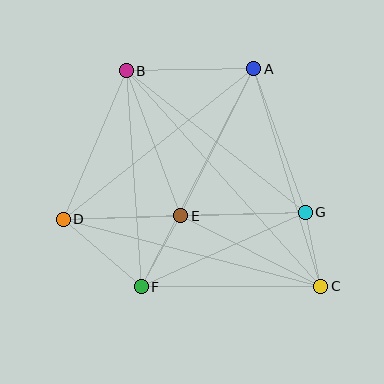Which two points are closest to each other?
Points C and G are closest to each other.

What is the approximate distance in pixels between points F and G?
The distance between F and G is approximately 180 pixels.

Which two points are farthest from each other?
Points B and C are farthest from each other.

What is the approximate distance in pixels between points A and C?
The distance between A and C is approximately 228 pixels.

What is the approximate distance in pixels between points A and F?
The distance between A and F is approximately 245 pixels.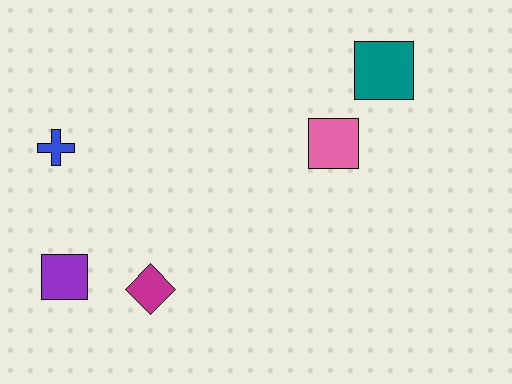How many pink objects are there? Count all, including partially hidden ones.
There is 1 pink object.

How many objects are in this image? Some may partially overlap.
There are 5 objects.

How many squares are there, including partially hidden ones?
There are 3 squares.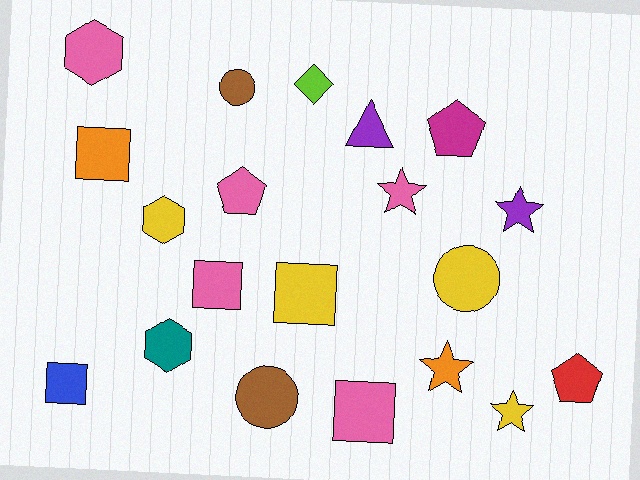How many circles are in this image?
There are 3 circles.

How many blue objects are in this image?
There is 1 blue object.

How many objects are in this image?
There are 20 objects.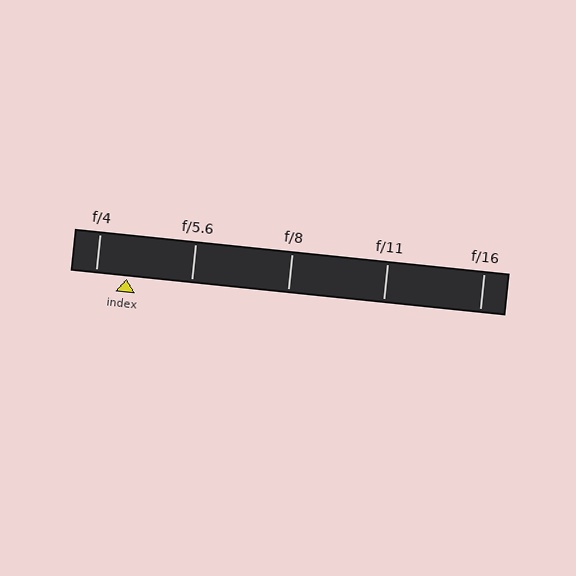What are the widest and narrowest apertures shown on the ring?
The widest aperture shown is f/4 and the narrowest is f/16.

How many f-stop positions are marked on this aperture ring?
There are 5 f-stop positions marked.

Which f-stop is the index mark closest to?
The index mark is closest to f/4.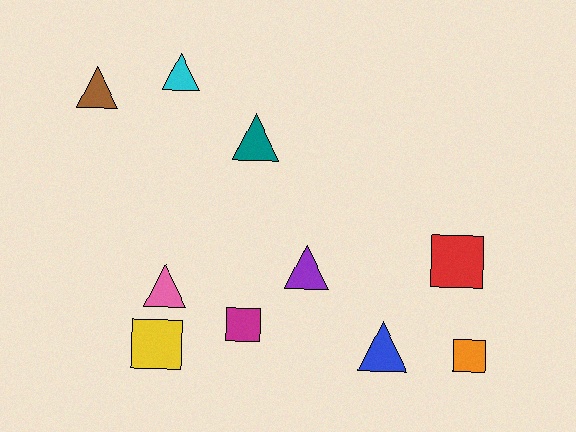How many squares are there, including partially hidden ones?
There are 4 squares.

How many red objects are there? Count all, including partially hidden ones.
There is 1 red object.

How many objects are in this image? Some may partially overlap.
There are 10 objects.